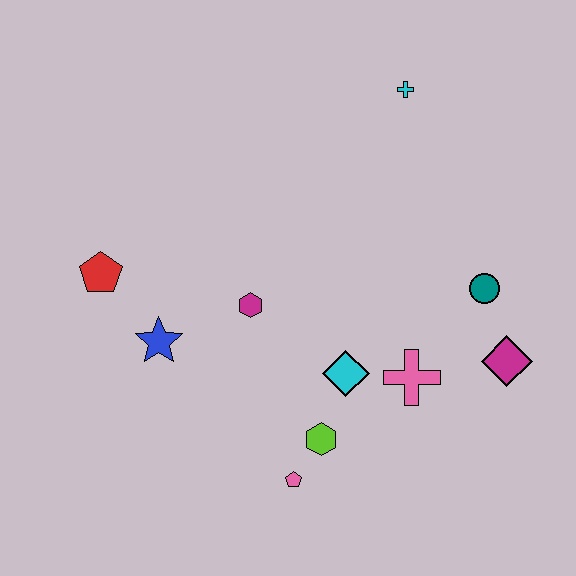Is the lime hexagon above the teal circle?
No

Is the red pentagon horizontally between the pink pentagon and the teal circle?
No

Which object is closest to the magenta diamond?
The teal circle is closest to the magenta diamond.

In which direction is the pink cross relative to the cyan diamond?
The pink cross is to the right of the cyan diamond.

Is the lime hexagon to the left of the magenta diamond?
Yes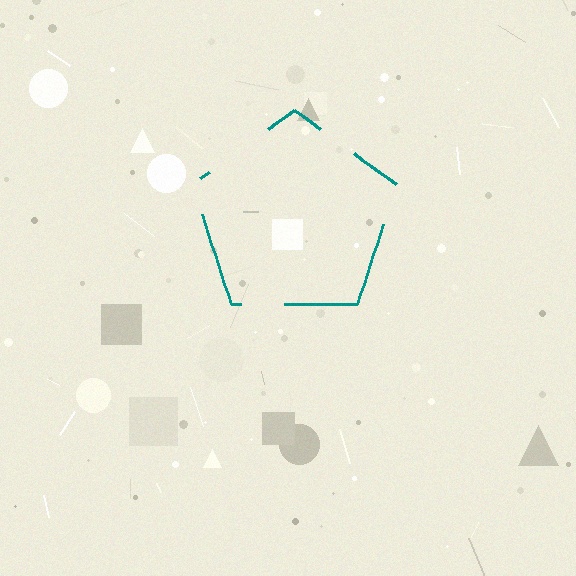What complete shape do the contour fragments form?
The contour fragments form a pentagon.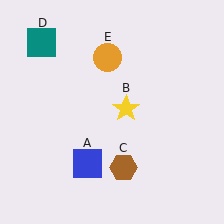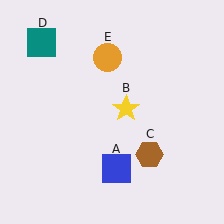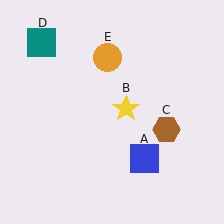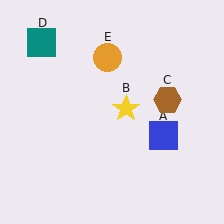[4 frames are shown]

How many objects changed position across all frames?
2 objects changed position: blue square (object A), brown hexagon (object C).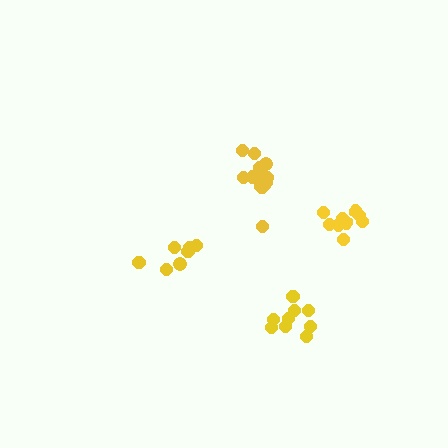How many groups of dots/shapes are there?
There are 4 groups.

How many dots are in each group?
Group 1: 7 dots, Group 2: 9 dots, Group 3: 10 dots, Group 4: 13 dots (39 total).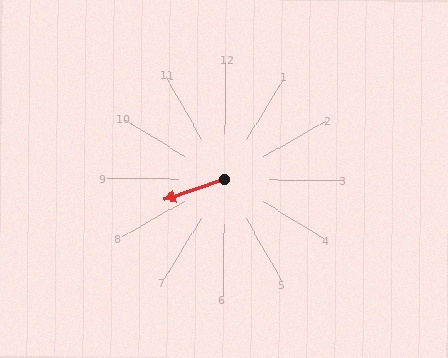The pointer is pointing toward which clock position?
Roughly 8 o'clock.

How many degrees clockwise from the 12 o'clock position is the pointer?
Approximately 251 degrees.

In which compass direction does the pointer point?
West.